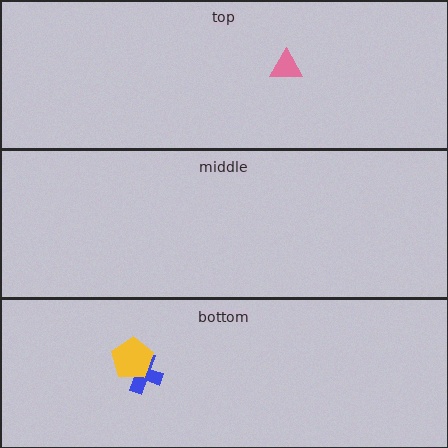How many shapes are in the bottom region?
2.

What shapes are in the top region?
The pink triangle.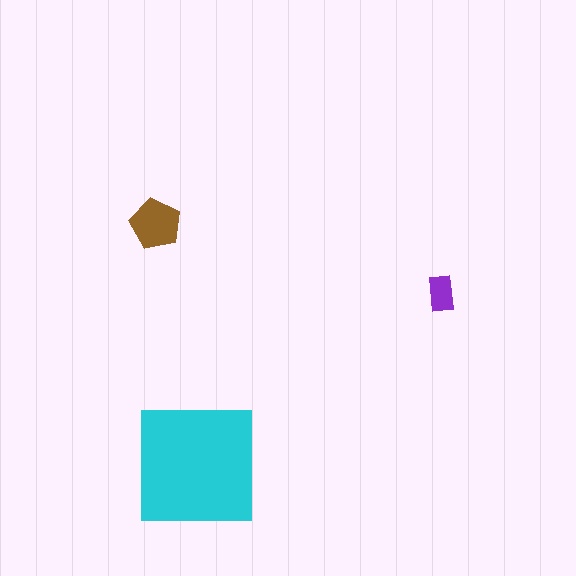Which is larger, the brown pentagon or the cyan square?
The cyan square.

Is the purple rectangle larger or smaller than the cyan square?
Smaller.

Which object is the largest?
The cyan square.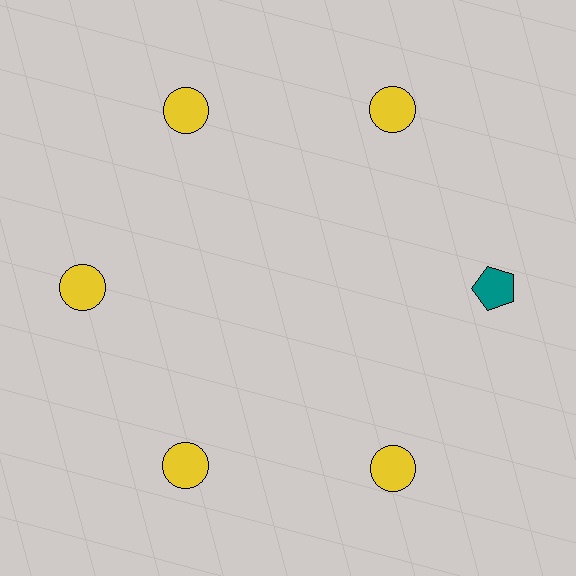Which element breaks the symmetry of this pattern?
The teal pentagon at roughly the 3 o'clock position breaks the symmetry. All other shapes are yellow circles.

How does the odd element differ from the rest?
It differs in both color (teal instead of yellow) and shape (pentagon instead of circle).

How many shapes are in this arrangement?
There are 6 shapes arranged in a ring pattern.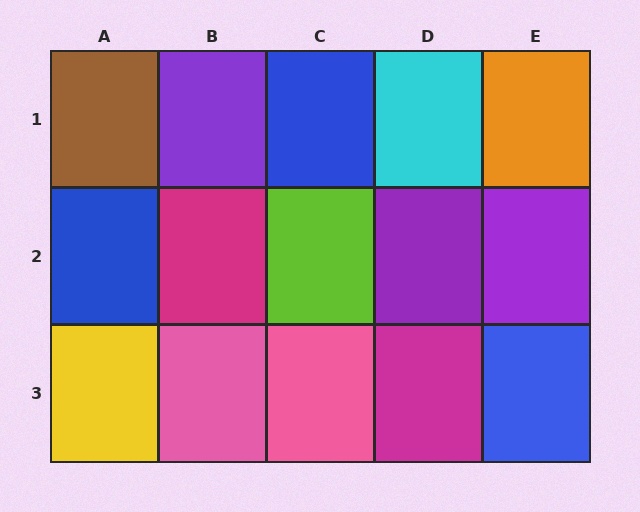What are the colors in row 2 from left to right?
Blue, magenta, lime, purple, purple.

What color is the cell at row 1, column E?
Orange.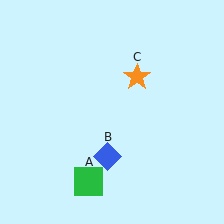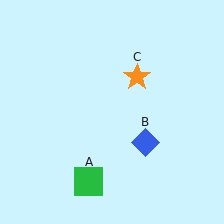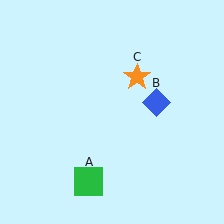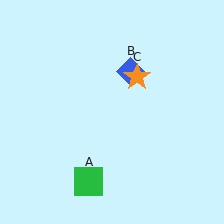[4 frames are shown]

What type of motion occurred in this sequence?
The blue diamond (object B) rotated counterclockwise around the center of the scene.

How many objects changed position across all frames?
1 object changed position: blue diamond (object B).